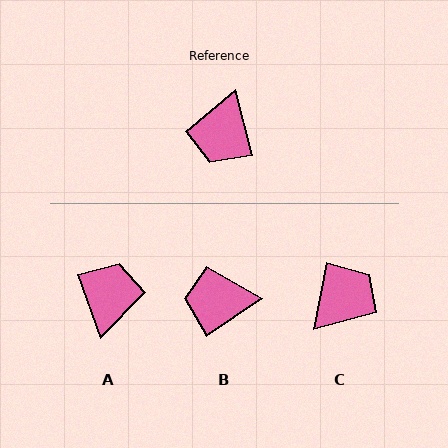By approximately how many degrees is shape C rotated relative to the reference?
Approximately 155 degrees counter-clockwise.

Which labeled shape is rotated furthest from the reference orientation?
A, about 175 degrees away.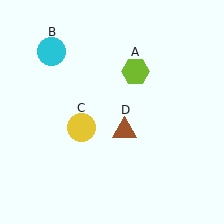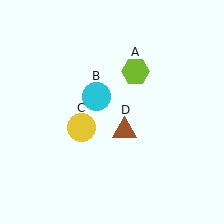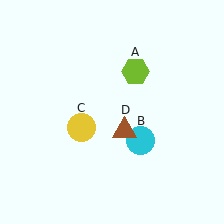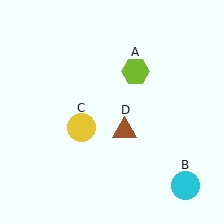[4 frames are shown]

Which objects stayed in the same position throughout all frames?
Lime hexagon (object A) and yellow circle (object C) and brown triangle (object D) remained stationary.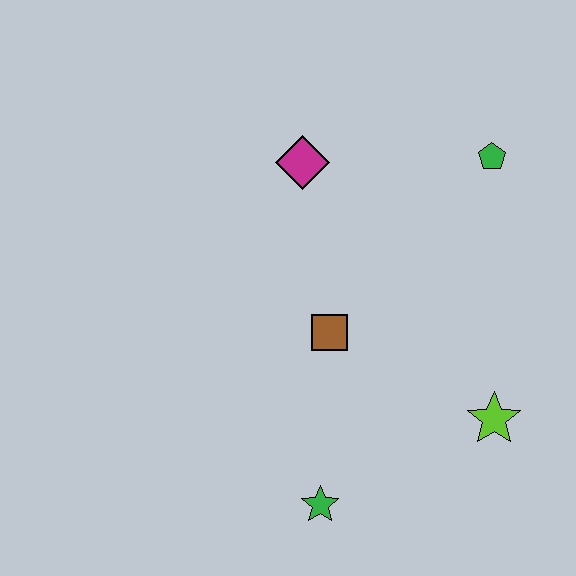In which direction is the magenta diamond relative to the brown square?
The magenta diamond is above the brown square.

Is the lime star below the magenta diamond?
Yes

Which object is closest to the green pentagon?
The magenta diamond is closest to the green pentagon.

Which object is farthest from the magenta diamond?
The green star is farthest from the magenta diamond.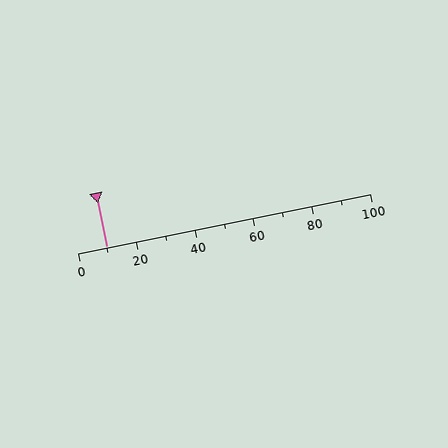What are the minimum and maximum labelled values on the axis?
The axis runs from 0 to 100.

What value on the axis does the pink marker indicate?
The marker indicates approximately 10.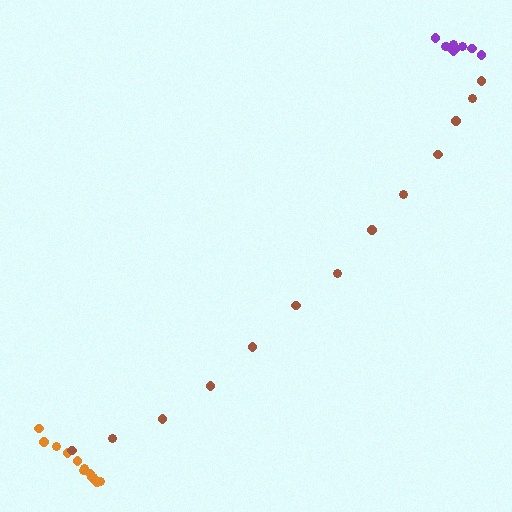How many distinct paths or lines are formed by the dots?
There are 3 distinct paths.